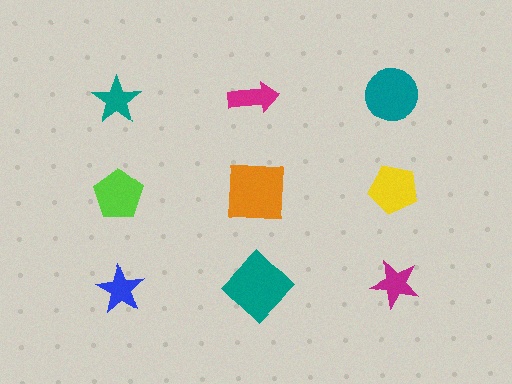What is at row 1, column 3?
A teal circle.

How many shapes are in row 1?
3 shapes.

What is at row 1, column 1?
A teal star.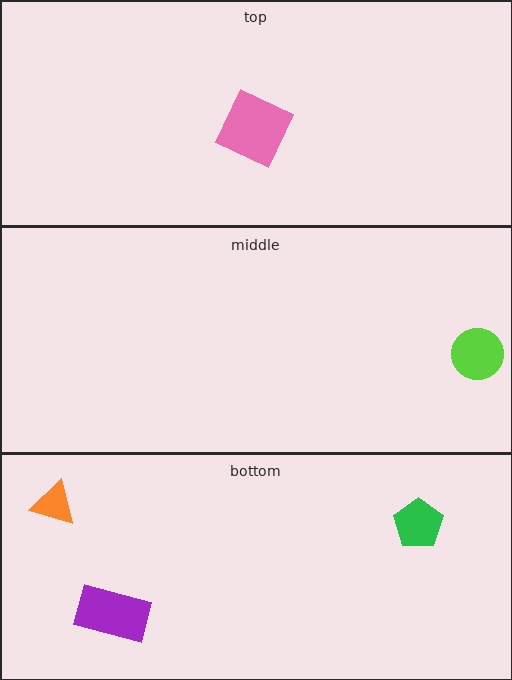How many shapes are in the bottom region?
3.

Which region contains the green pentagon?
The bottom region.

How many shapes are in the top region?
1.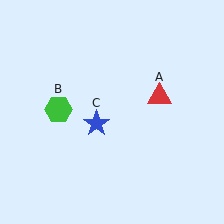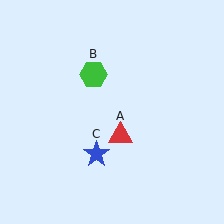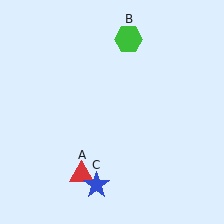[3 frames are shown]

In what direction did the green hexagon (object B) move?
The green hexagon (object B) moved up and to the right.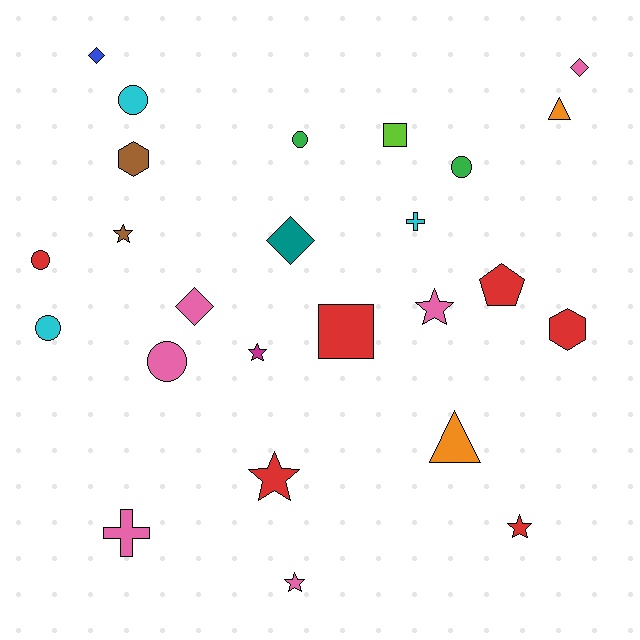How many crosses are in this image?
There are 2 crosses.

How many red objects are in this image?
There are 6 red objects.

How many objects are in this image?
There are 25 objects.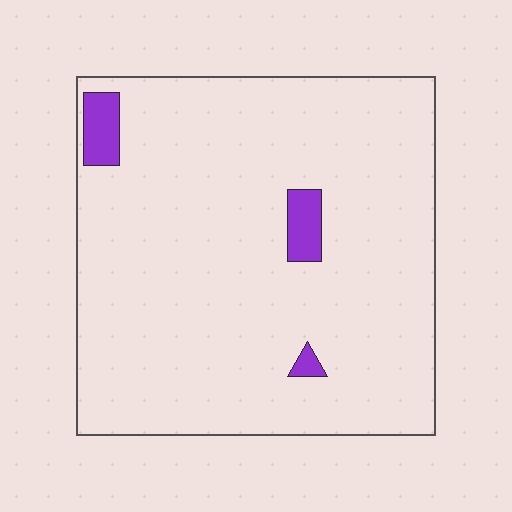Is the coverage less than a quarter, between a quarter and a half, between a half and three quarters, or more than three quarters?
Less than a quarter.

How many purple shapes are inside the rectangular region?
3.